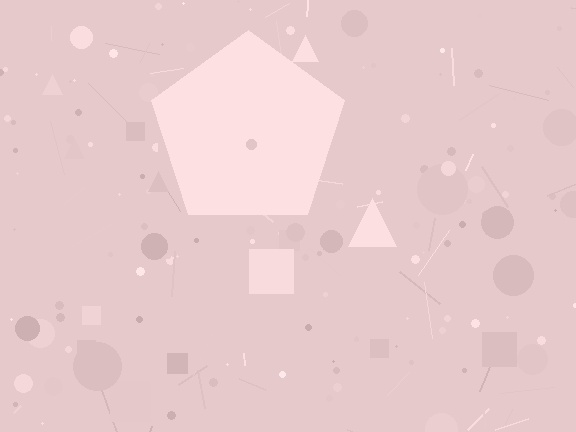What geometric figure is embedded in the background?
A pentagon is embedded in the background.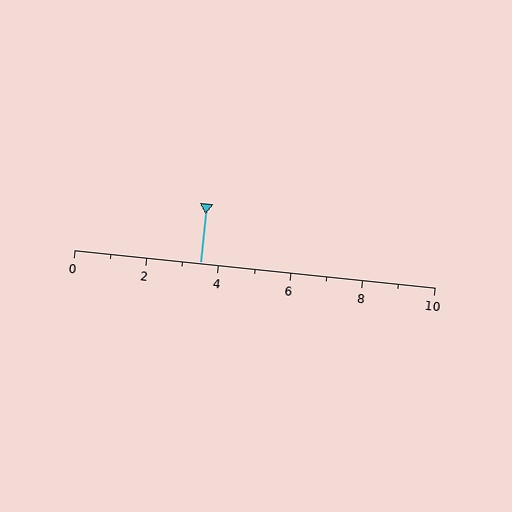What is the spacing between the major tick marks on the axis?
The major ticks are spaced 2 apart.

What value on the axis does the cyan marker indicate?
The marker indicates approximately 3.5.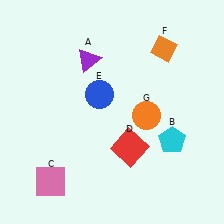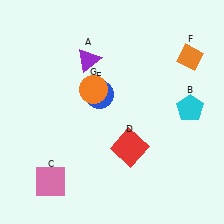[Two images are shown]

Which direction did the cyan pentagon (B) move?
The cyan pentagon (B) moved up.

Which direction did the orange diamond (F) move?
The orange diamond (F) moved right.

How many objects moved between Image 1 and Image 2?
3 objects moved between the two images.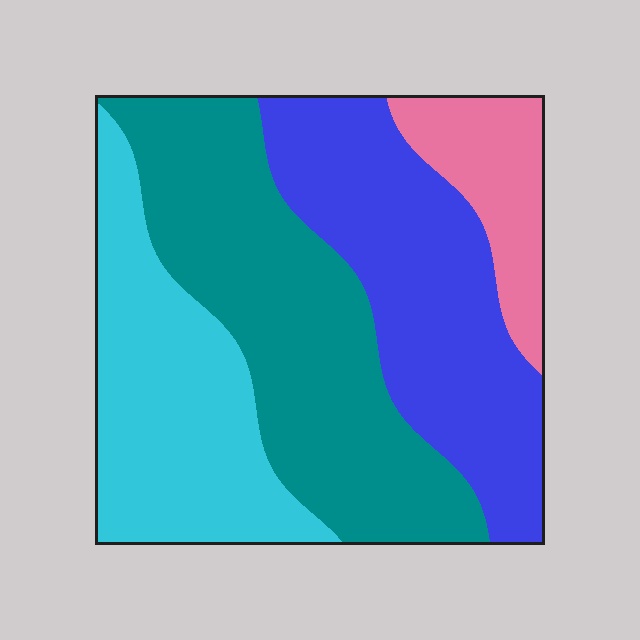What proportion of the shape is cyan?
Cyan takes up about one quarter (1/4) of the shape.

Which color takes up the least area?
Pink, at roughly 10%.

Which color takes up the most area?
Teal, at roughly 35%.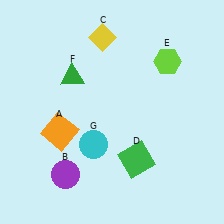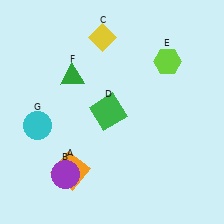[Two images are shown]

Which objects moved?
The objects that moved are: the orange square (A), the green square (D), the cyan circle (G).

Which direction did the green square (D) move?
The green square (D) moved up.